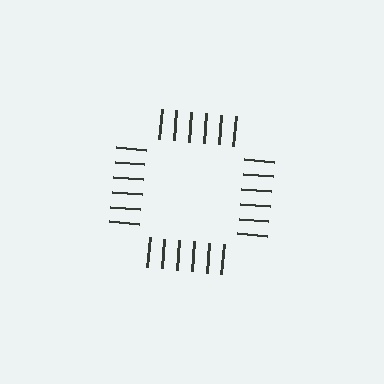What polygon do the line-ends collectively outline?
An illusory square — the line segments terminate on its edges but no continuous stroke is drawn.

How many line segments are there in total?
24 — 6 along each of the 4 edges.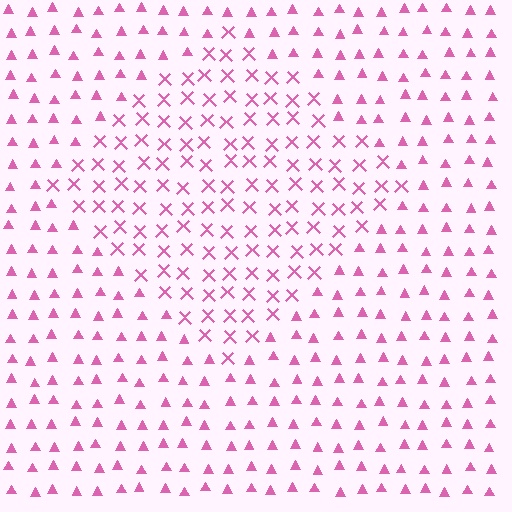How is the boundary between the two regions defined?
The boundary is defined by a change in element shape: X marks inside vs. triangles outside. All elements share the same color and spacing.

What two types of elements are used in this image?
The image uses X marks inside the diamond region and triangles outside it.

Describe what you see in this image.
The image is filled with small pink elements arranged in a uniform grid. A diamond-shaped region contains X marks, while the surrounding area contains triangles. The boundary is defined purely by the change in element shape.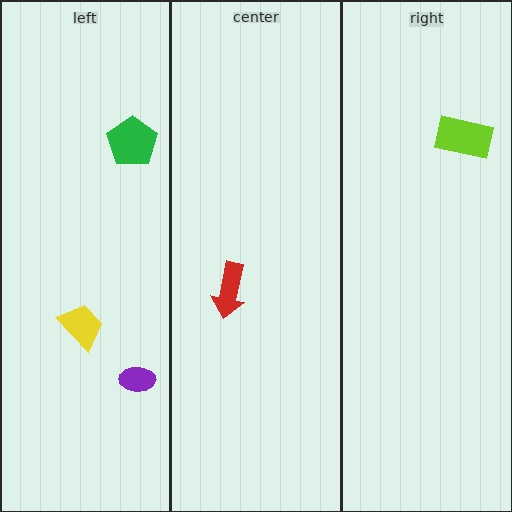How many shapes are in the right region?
1.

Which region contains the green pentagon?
The left region.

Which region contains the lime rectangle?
The right region.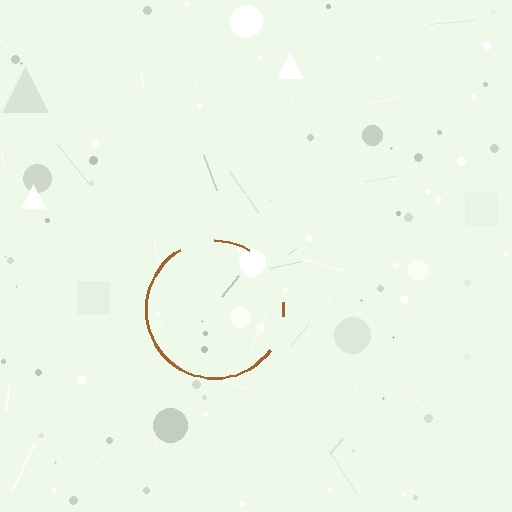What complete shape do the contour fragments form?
The contour fragments form a circle.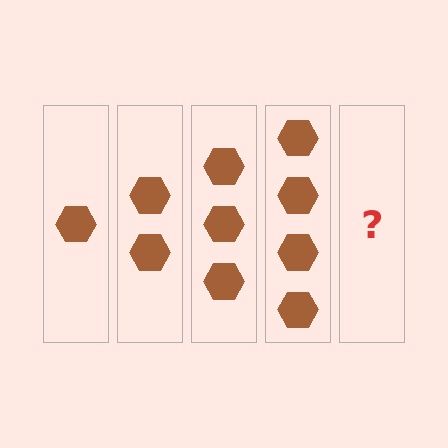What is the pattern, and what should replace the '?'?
The pattern is that each step adds one more hexagon. The '?' should be 5 hexagons.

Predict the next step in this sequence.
The next step is 5 hexagons.